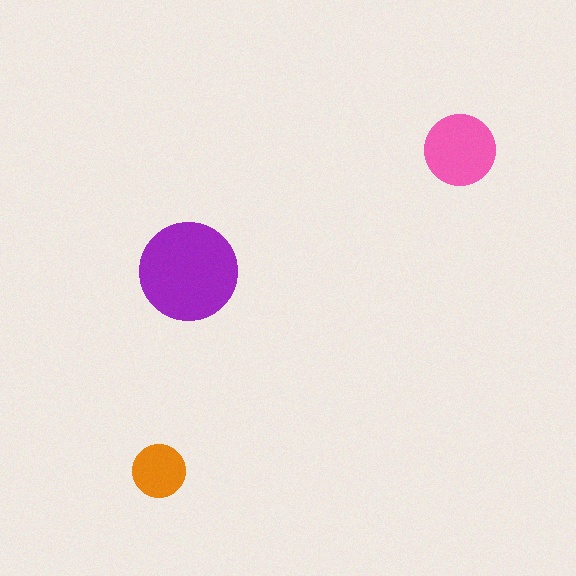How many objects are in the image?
There are 3 objects in the image.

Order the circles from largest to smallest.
the purple one, the pink one, the orange one.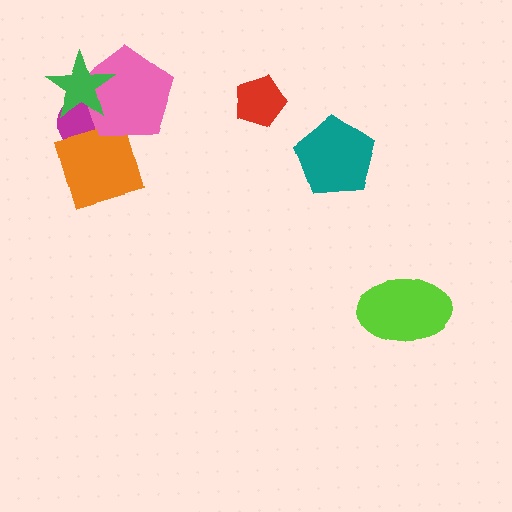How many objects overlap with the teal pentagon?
0 objects overlap with the teal pentagon.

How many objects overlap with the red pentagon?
0 objects overlap with the red pentagon.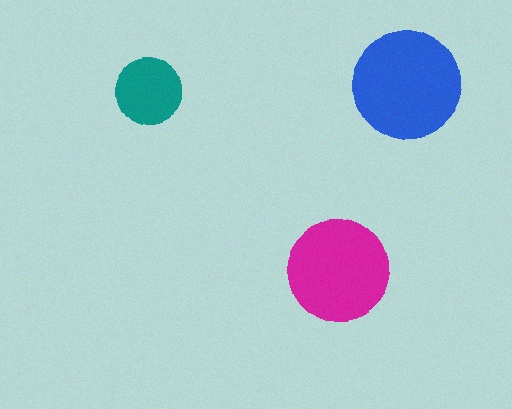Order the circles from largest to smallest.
the blue one, the magenta one, the teal one.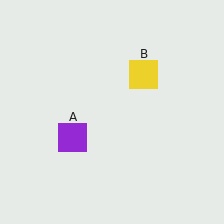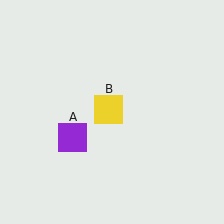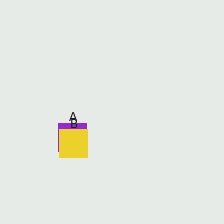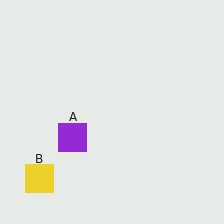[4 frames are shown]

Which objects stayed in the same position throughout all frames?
Purple square (object A) remained stationary.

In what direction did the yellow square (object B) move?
The yellow square (object B) moved down and to the left.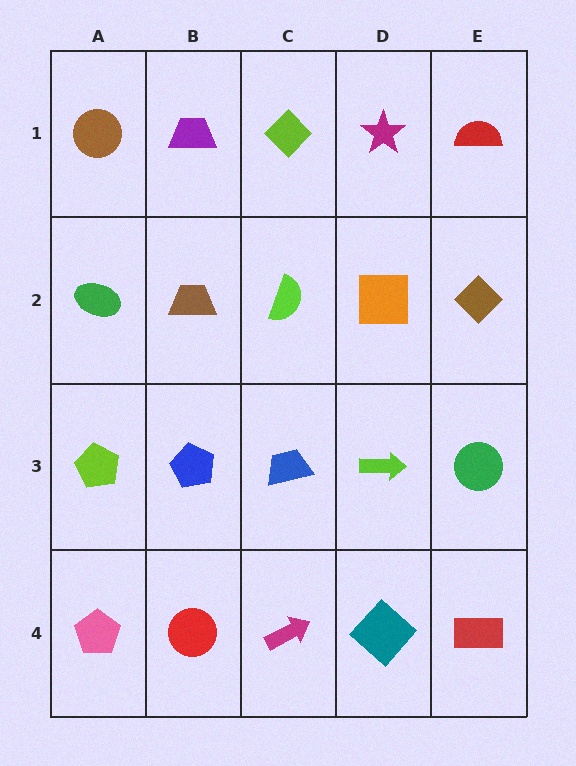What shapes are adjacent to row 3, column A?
A green ellipse (row 2, column A), a pink pentagon (row 4, column A), a blue pentagon (row 3, column B).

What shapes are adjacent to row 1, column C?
A lime semicircle (row 2, column C), a purple trapezoid (row 1, column B), a magenta star (row 1, column D).